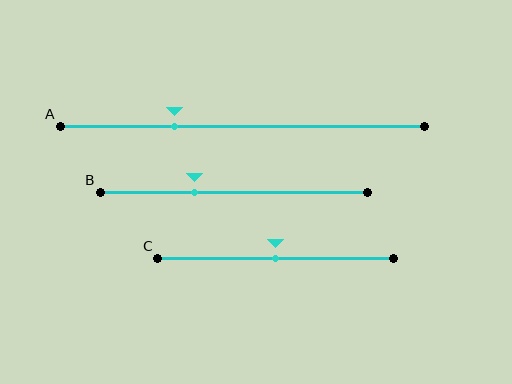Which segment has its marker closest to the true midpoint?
Segment C has its marker closest to the true midpoint.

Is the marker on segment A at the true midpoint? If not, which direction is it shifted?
No, the marker on segment A is shifted to the left by about 19% of the segment length.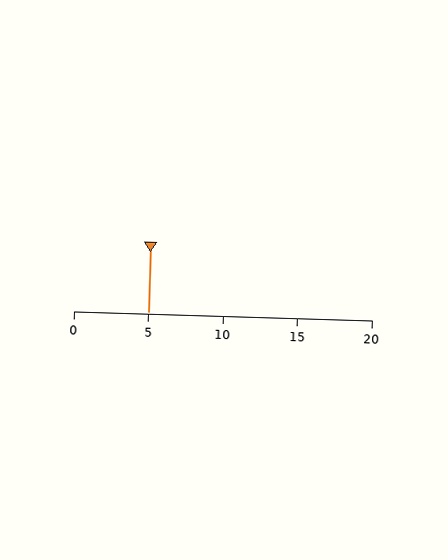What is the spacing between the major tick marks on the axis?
The major ticks are spaced 5 apart.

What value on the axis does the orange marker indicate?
The marker indicates approximately 5.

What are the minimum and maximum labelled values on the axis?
The axis runs from 0 to 20.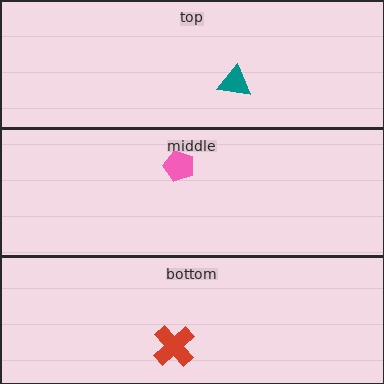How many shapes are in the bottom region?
1.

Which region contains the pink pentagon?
The middle region.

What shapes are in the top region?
The teal triangle.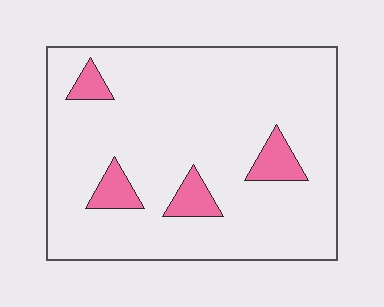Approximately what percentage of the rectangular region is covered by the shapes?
Approximately 10%.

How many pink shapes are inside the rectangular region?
4.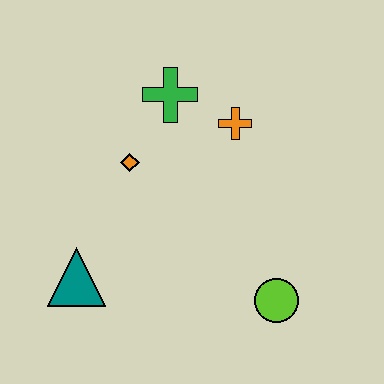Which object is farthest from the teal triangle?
The orange cross is farthest from the teal triangle.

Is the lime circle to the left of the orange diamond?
No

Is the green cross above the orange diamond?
Yes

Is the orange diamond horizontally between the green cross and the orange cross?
No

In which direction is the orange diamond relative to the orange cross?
The orange diamond is to the left of the orange cross.